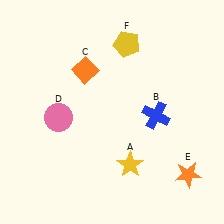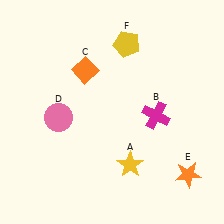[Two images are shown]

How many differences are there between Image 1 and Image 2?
There is 1 difference between the two images.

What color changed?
The cross (B) changed from blue in Image 1 to magenta in Image 2.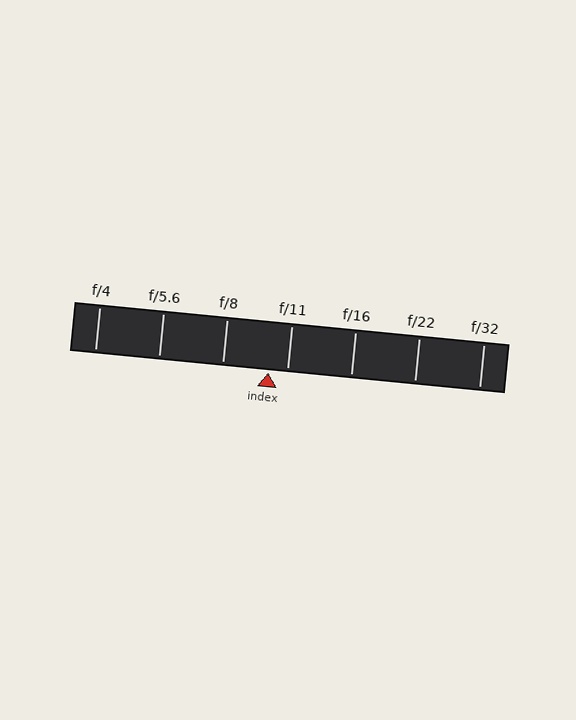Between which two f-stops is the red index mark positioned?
The index mark is between f/8 and f/11.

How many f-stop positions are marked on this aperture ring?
There are 7 f-stop positions marked.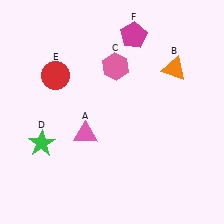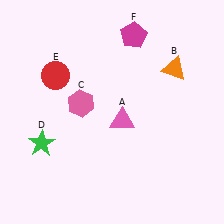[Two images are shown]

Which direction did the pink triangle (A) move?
The pink triangle (A) moved right.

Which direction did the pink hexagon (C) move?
The pink hexagon (C) moved down.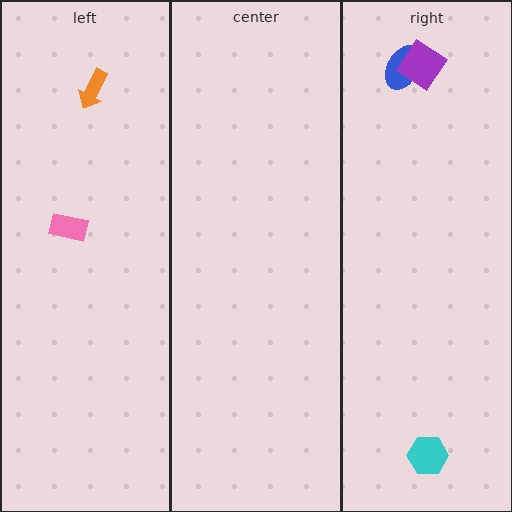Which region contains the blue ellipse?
The right region.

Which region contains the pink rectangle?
The left region.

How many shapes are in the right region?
3.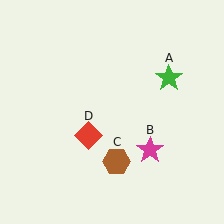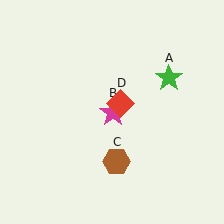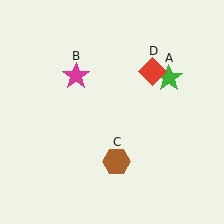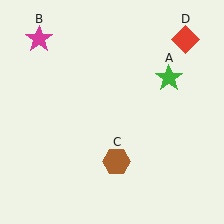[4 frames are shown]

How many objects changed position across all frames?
2 objects changed position: magenta star (object B), red diamond (object D).